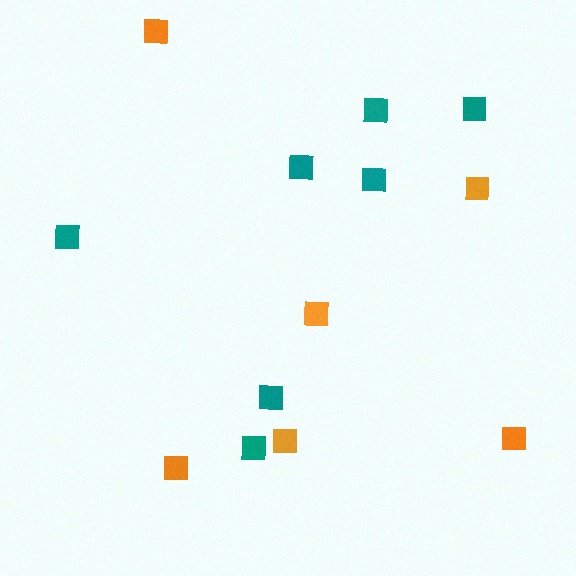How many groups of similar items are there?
There are 2 groups: one group of teal squares (7) and one group of orange squares (6).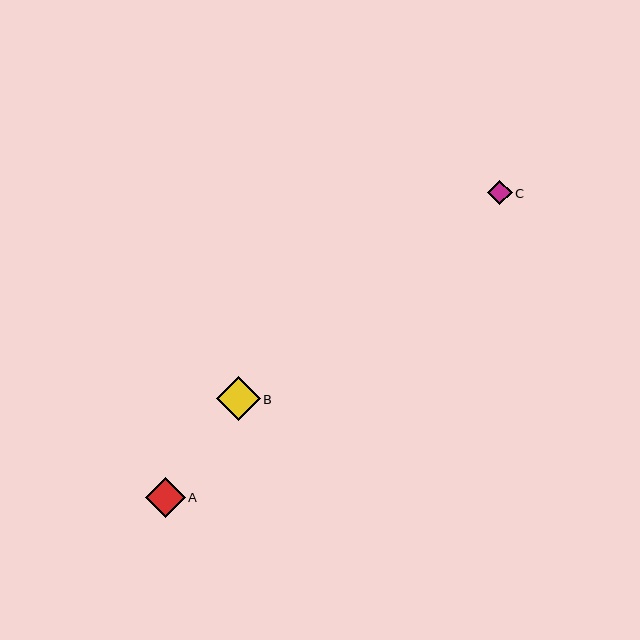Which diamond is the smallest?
Diamond C is the smallest with a size of approximately 25 pixels.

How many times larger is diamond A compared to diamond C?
Diamond A is approximately 1.6 times the size of diamond C.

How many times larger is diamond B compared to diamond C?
Diamond B is approximately 1.8 times the size of diamond C.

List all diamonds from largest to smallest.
From largest to smallest: B, A, C.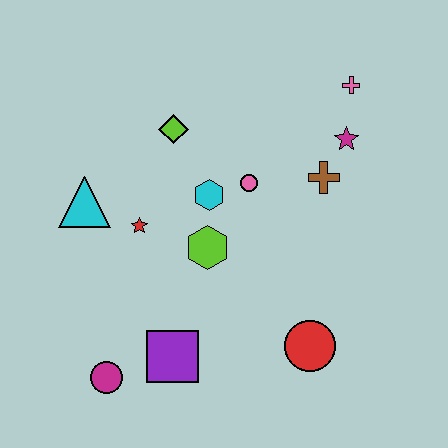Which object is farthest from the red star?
The pink cross is farthest from the red star.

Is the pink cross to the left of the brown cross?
No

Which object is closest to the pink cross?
The magenta star is closest to the pink cross.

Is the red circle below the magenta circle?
No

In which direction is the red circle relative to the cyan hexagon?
The red circle is below the cyan hexagon.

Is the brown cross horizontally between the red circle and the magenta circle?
No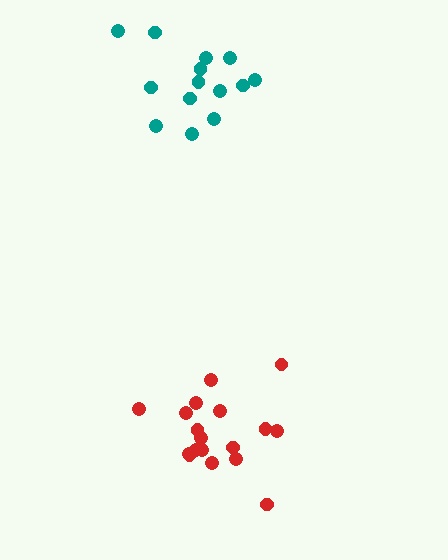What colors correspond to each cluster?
The clusters are colored: teal, red.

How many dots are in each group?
Group 1: 14 dots, Group 2: 18 dots (32 total).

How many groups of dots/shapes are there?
There are 2 groups.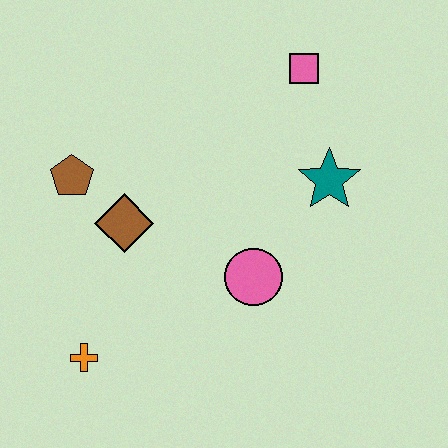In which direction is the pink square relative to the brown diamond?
The pink square is to the right of the brown diamond.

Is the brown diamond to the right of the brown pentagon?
Yes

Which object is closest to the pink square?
The teal star is closest to the pink square.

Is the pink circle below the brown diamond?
Yes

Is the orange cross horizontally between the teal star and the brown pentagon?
Yes